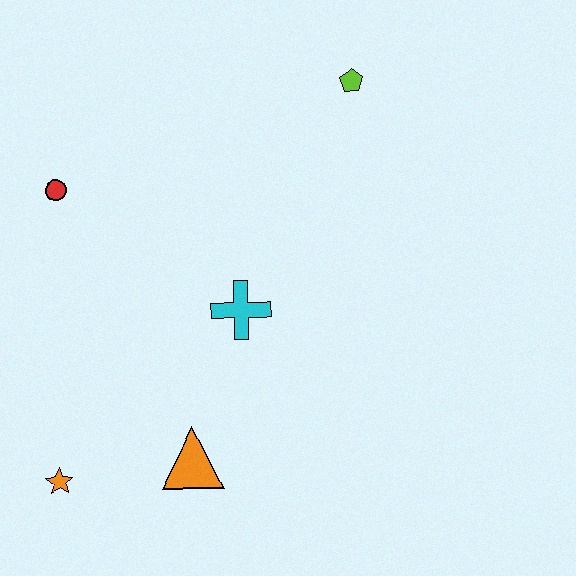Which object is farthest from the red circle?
The lime pentagon is farthest from the red circle.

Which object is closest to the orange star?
The orange triangle is closest to the orange star.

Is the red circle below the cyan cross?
No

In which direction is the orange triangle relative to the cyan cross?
The orange triangle is below the cyan cross.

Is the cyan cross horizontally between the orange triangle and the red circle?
No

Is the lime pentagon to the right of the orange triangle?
Yes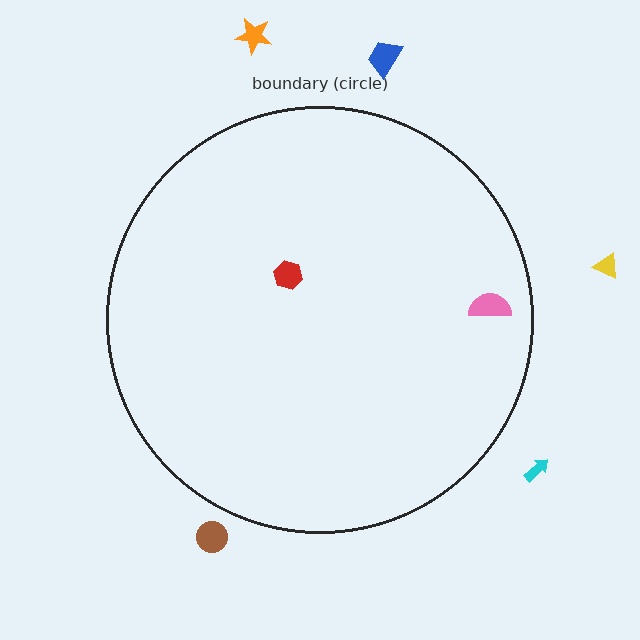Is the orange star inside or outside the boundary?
Outside.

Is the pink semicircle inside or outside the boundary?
Inside.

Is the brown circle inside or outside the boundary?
Outside.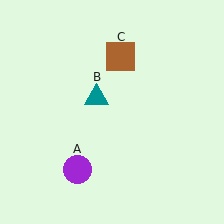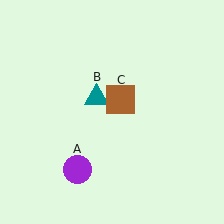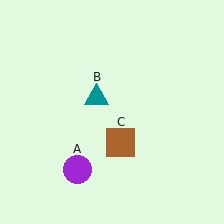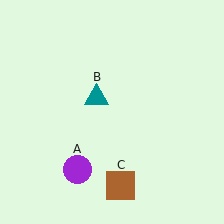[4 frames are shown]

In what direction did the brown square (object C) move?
The brown square (object C) moved down.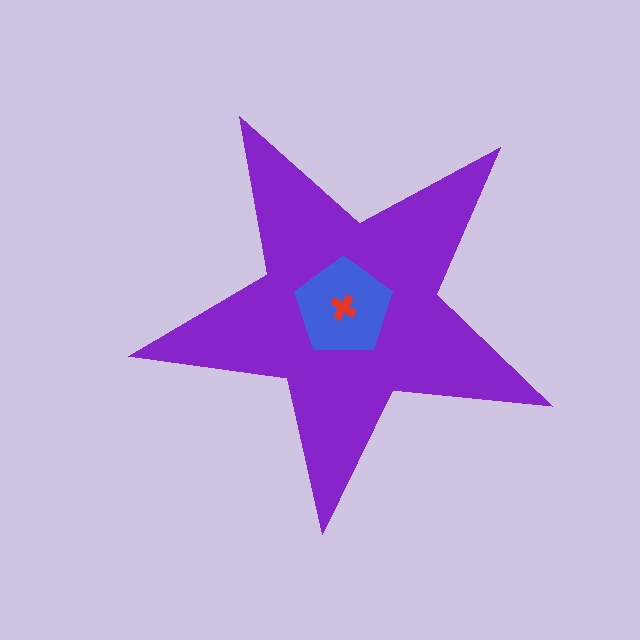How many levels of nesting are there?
3.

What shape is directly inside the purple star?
The blue pentagon.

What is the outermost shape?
The purple star.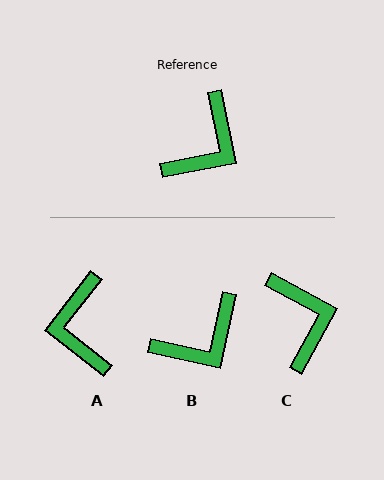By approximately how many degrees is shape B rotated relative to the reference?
Approximately 23 degrees clockwise.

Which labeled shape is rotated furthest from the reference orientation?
A, about 139 degrees away.